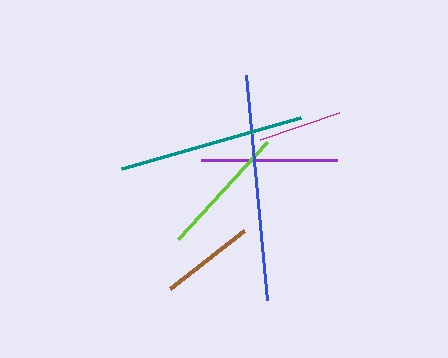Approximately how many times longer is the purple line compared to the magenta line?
The purple line is approximately 1.6 times the length of the magenta line.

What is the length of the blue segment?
The blue segment is approximately 226 pixels long.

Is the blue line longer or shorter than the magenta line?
The blue line is longer than the magenta line.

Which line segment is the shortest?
The magenta line is the shortest at approximately 84 pixels.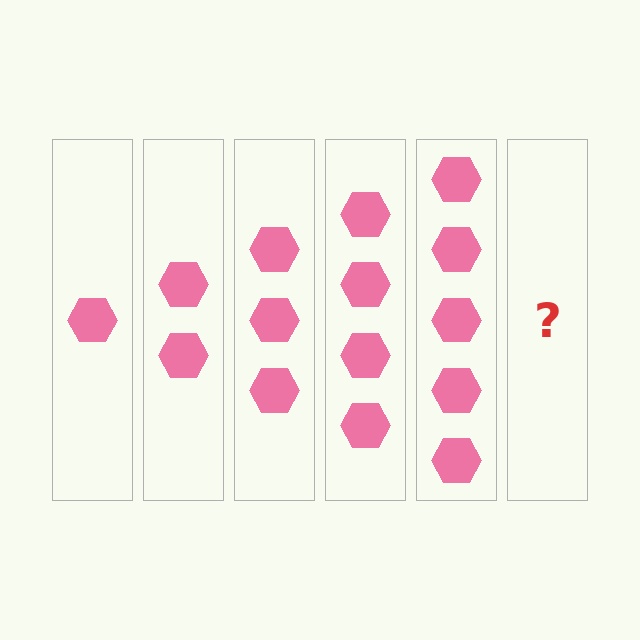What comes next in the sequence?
The next element should be 6 hexagons.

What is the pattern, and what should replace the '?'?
The pattern is that each step adds one more hexagon. The '?' should be 6 hexagons.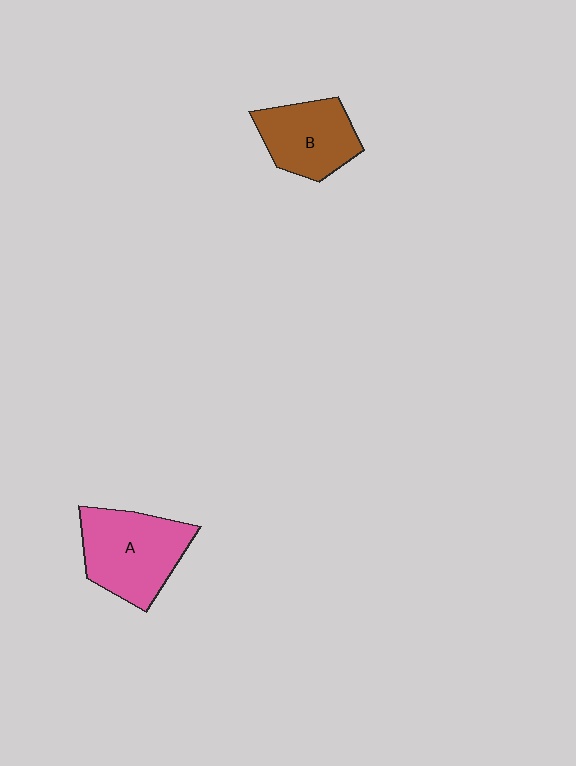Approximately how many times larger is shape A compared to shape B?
Approximately 1.3 times.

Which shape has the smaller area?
Shape B (brown).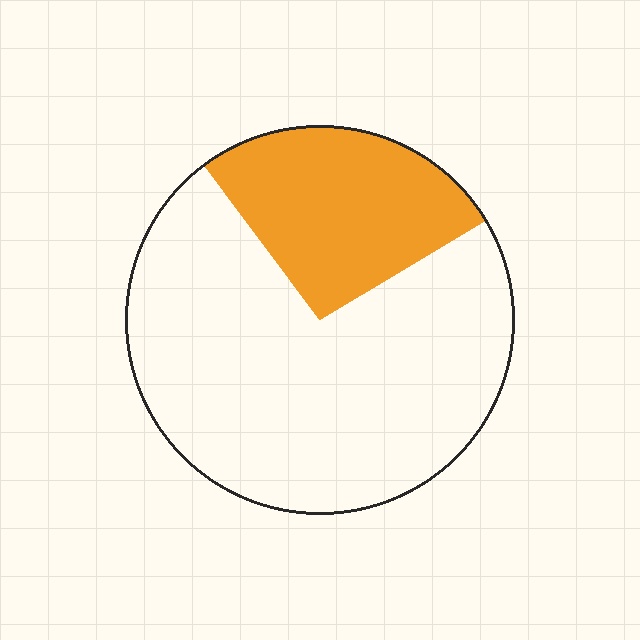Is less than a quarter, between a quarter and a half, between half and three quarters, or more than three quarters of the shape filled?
Between a quarter and a half.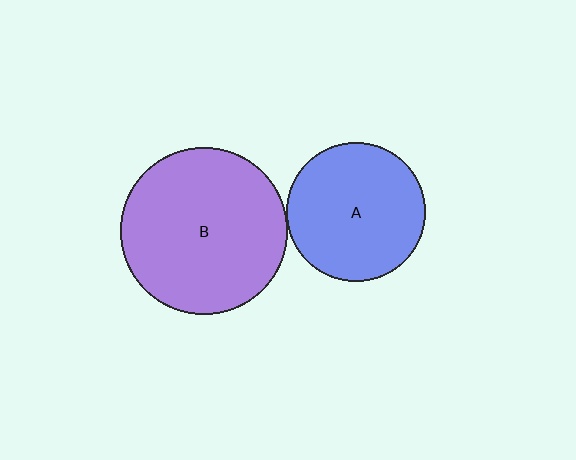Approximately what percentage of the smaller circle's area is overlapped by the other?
Approximately 5%.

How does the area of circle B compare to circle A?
Approximately 1.4 times.